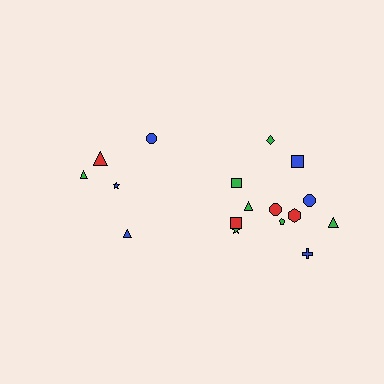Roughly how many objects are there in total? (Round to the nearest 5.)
Roughly 15 objects in total.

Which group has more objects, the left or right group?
The right group.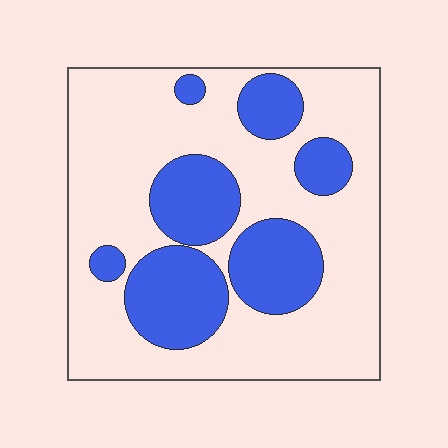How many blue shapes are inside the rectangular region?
7.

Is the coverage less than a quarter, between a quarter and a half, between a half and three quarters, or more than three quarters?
Between a quarter and a half.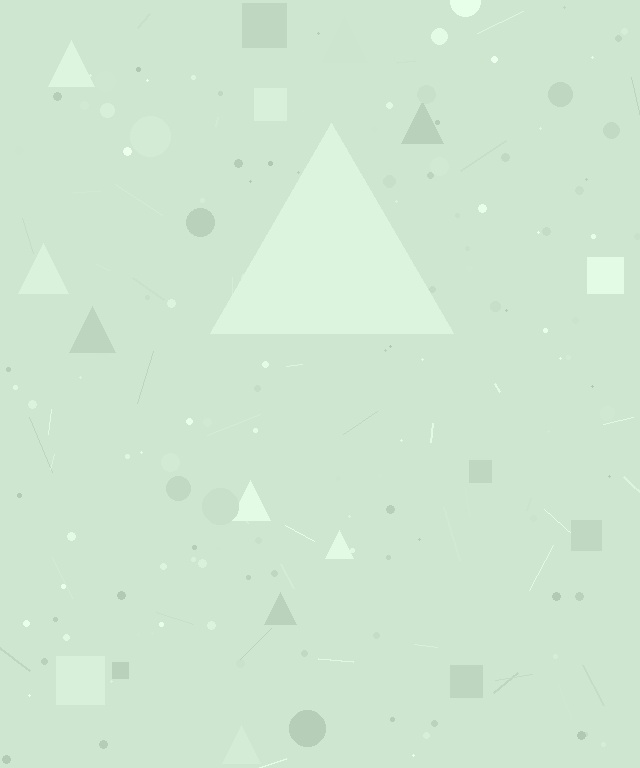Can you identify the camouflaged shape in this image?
The camouflaged shape is a triangle.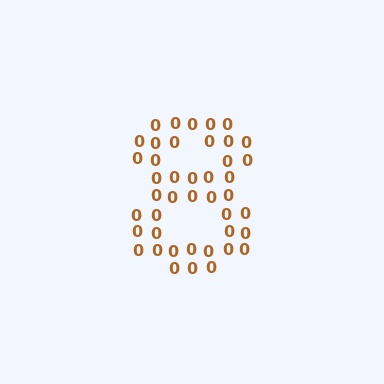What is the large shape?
The large shape is the digit 8.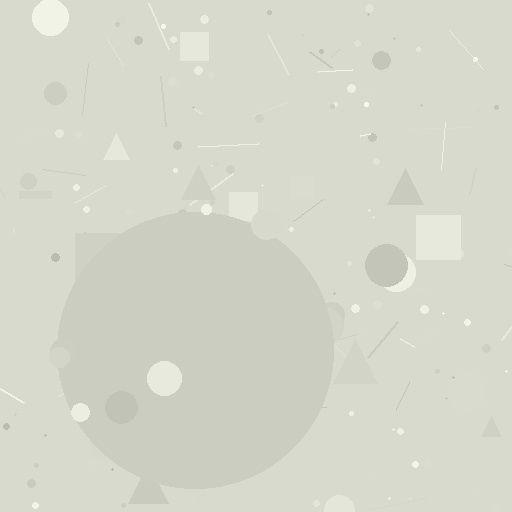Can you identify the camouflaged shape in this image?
The camouflaged shape is a circle.